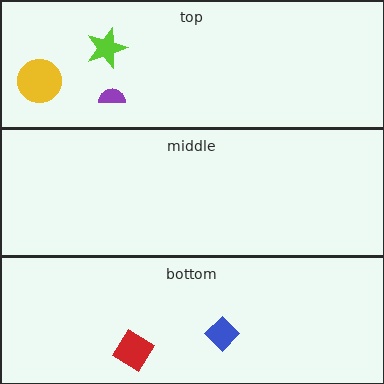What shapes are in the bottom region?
The red diamond, the blue diamond.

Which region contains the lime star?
The top region.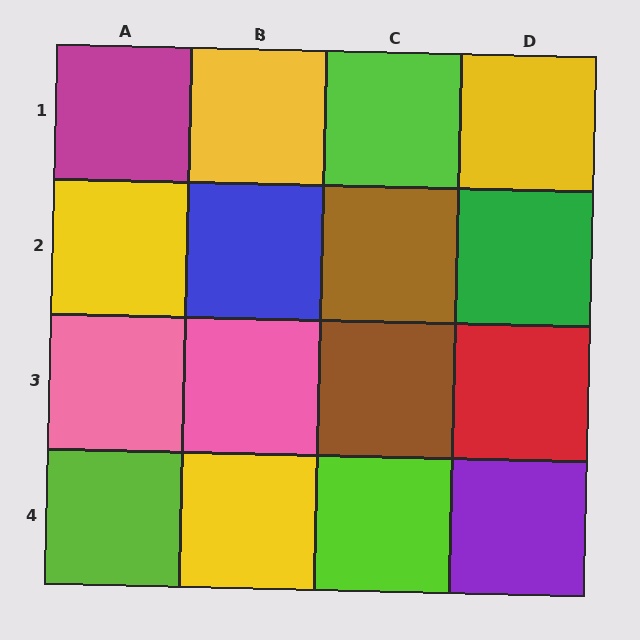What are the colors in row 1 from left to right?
Magenta, yellow, lime, yellow.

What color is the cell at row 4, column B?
Yellow.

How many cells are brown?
2 cells are brown.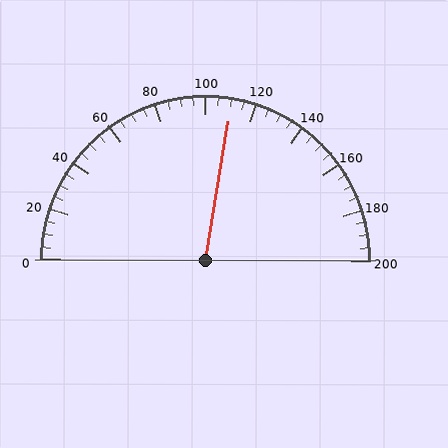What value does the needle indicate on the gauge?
The needle indicates approximately 110.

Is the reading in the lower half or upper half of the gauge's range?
The reading is in the upper half of the range (0 to 200).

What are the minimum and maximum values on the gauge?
The gauge ranges from 0 to 200.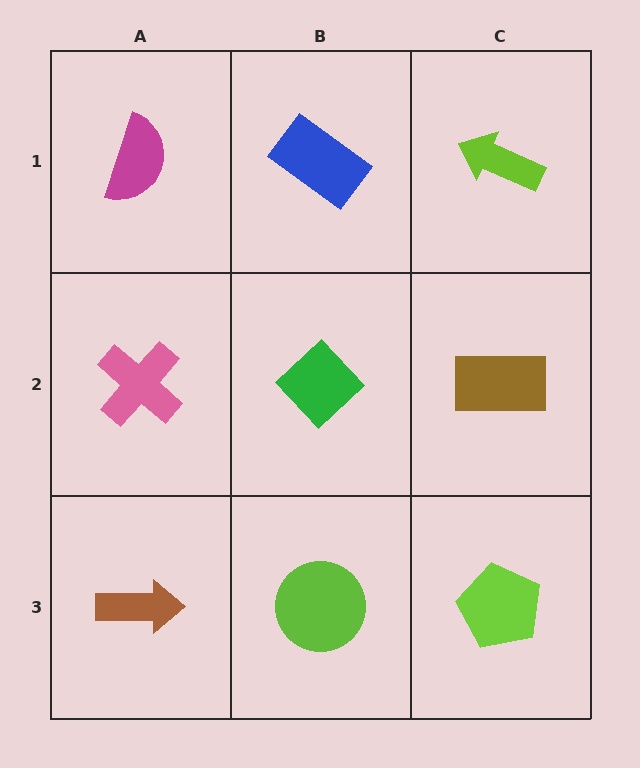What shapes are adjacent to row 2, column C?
A lime arrow (row 1, column C), a lime pentagon (row 3, column C), a green diamond (row 2, column B).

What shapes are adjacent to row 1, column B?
A green diamond (row 2, column B), a magenta semicircle (row 1, column A), a lime arrow (row 1, column C).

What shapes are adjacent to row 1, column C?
A brown rectangle (row 2, column C), a blue rectangle (row 1, column B).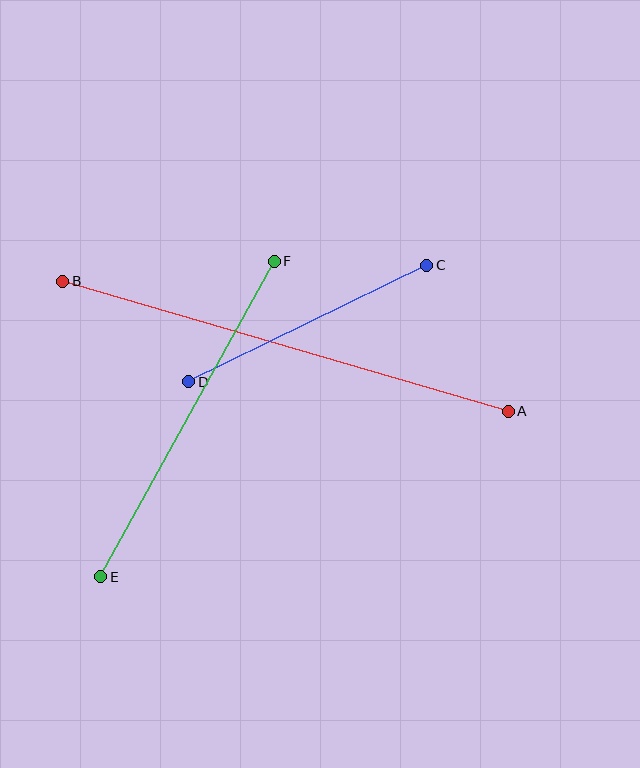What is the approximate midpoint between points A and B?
The midpoint is at approximately (285, 346) pixels.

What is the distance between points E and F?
The distance is approximately 360 pixels.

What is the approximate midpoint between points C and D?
The midpoint is at approximately (308, 323) pixels.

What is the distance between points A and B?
The distance is approximately 464 pixels.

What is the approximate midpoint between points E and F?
The midpoint is at approximately (187, 419) pixels.